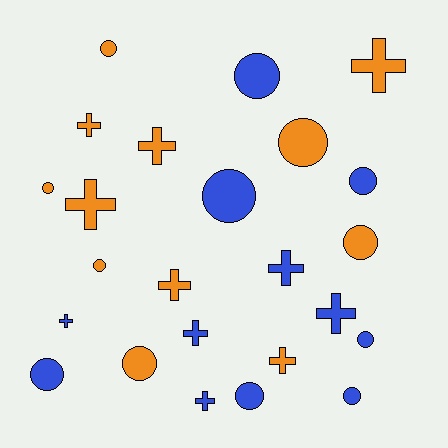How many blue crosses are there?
There are 5 blue crosses.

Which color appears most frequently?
Blue, with 12 objects.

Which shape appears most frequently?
Circle, with 13 objects.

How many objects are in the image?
There are 24 objects.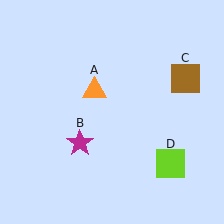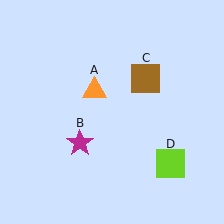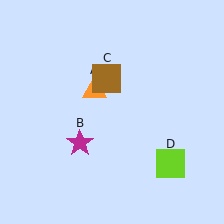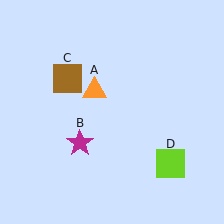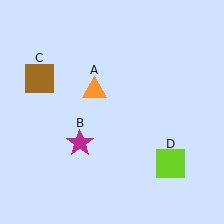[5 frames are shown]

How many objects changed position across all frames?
1 object changed position: brown square (object C).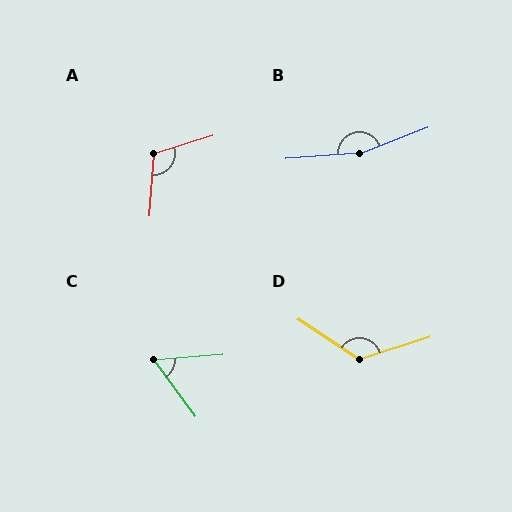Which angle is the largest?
B, at approximately 163 degrees.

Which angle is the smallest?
C, at approximately 59 degrees.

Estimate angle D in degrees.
Approximately 129 degrees.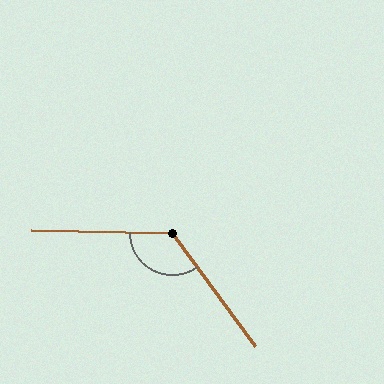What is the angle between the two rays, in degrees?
Approximately 127 degrees.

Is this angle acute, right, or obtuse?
It is obtuse.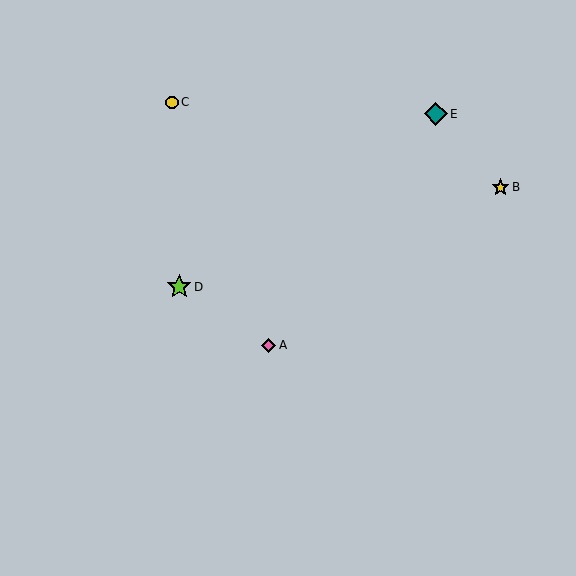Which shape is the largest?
The lime star (labeled D) is the largest.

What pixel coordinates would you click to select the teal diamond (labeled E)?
Click at (436, 114) to select the teal diamond E.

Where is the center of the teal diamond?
The center of the teal diamond is at (436, 114).